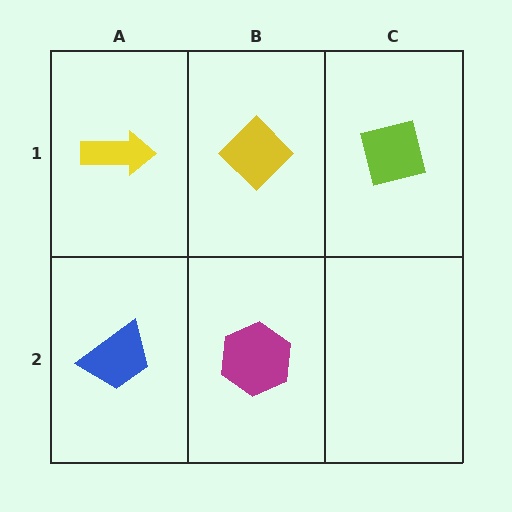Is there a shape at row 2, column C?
No, that cell is empty.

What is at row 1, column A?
A yellow arrow.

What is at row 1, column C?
A lime square.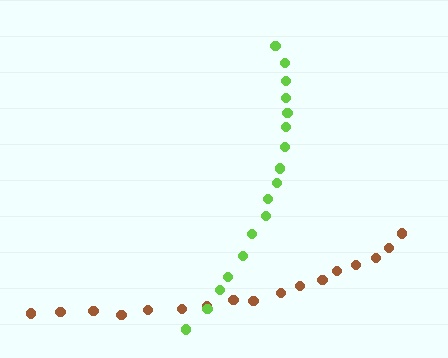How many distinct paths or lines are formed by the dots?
There are 2 distinct paths.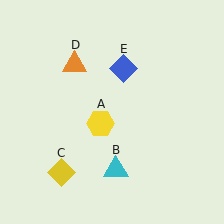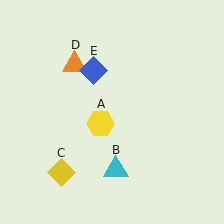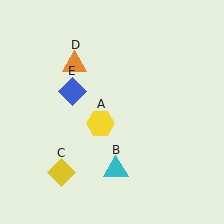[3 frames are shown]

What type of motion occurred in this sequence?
The blue diamond (object E) rotated counterclockwise around the center of the scene.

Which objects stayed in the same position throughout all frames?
Yellow hexagon (object A) and cyan triangle (object B) and yellow diamond (object C) and orange triangle (object D) remained stationary.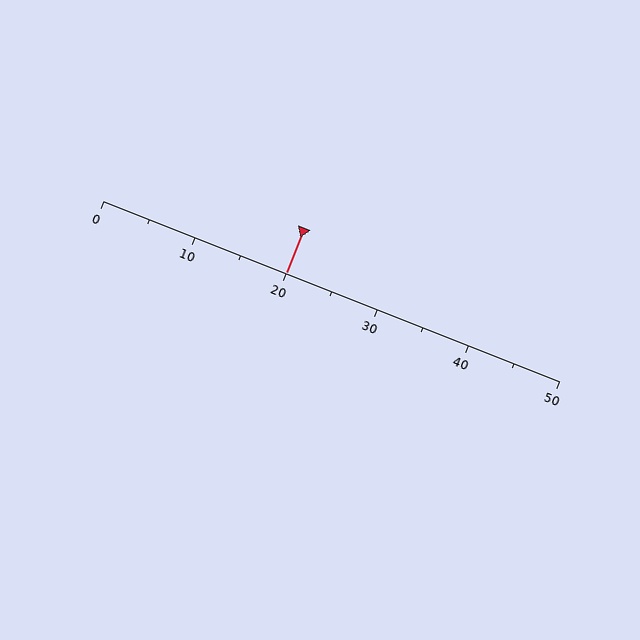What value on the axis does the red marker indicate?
The marker indicates approximately 20.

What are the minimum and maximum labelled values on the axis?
The axis runs from 0 to 50.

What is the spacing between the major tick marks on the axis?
The major ticks are spaced 10 apart.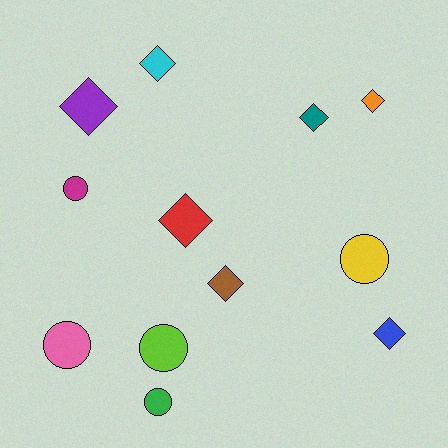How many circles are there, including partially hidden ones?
There are 5 circles.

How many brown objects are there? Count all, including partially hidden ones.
There is 1 brown object.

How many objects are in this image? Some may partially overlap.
There are 12 objects.